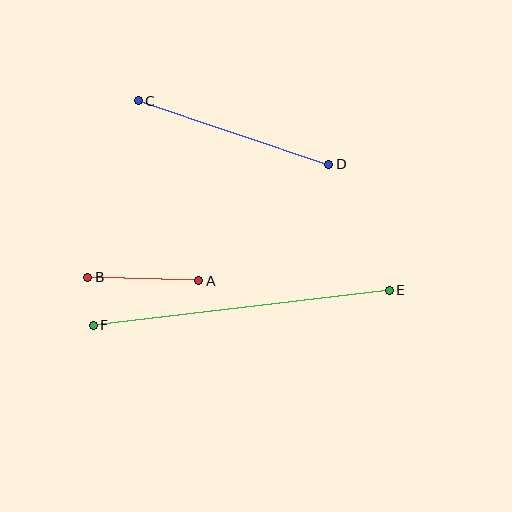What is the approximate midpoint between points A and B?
The midpoint is at approximately (143, 279) pixels.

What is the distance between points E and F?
The distance is approximately 298 pixels.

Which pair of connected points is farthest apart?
Points E and F are farthest apart.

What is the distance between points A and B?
The distance is approximately 111 pixels.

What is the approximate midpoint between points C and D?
The midpoint is at approximately (234, 132) pixels.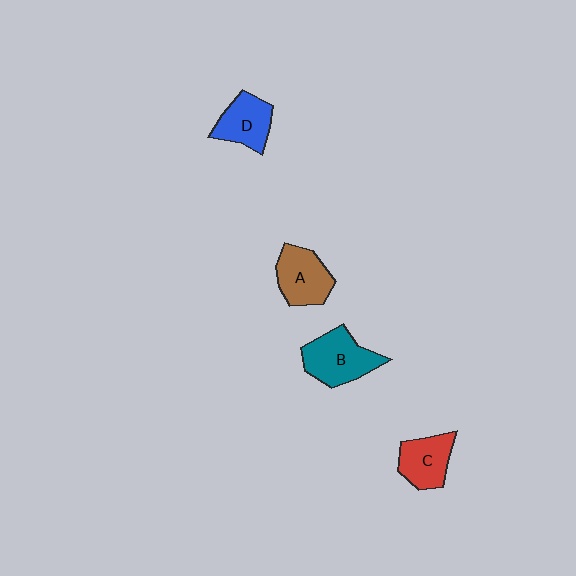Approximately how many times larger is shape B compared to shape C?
Approximately 1.3 times.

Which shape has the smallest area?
Shape C (red).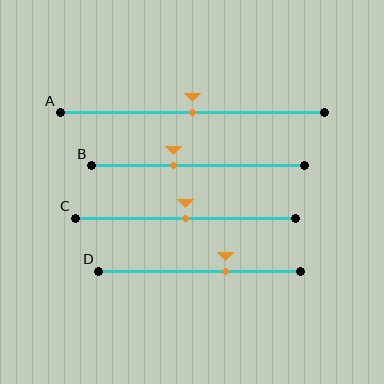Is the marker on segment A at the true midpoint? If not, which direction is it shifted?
Yes, the marker on segment A is at the true midpoint.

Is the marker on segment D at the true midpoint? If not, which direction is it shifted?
No, the marker on segment D is shifted to the right by about 13% of the segment length.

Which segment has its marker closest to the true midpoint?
Segment A has its marker closest to the true midpoint.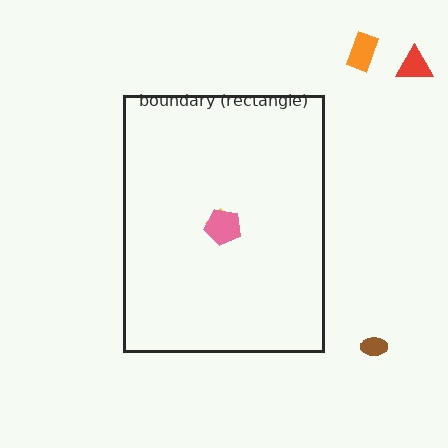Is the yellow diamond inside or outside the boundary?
Inside.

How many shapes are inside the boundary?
2 inside, 3 outside.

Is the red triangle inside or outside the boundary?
Outside.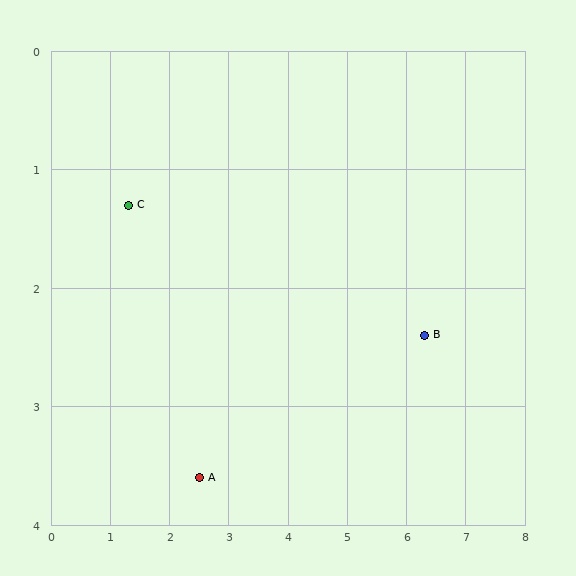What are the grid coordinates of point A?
Point A is at approximately (2.5, 3.6).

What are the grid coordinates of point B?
Point B is at approximately (6.3, 2.4).